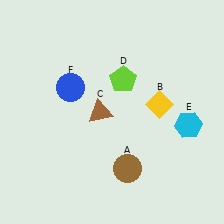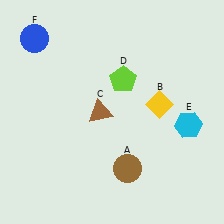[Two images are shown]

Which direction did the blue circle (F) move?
The blue circle (F) moved up.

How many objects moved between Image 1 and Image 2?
1 object moved between the two images.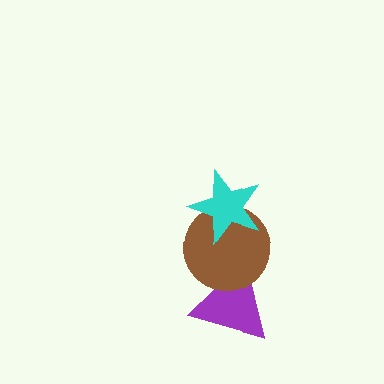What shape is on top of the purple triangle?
The brown circle is on top of the purple triangle.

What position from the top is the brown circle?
The brown circle is 2nd from the top.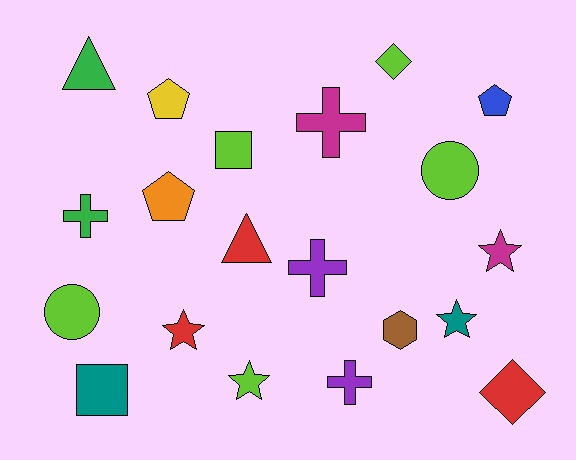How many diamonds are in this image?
There are 2 diamonds.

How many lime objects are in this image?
There are 5 lime objects.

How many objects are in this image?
There are 20 objects.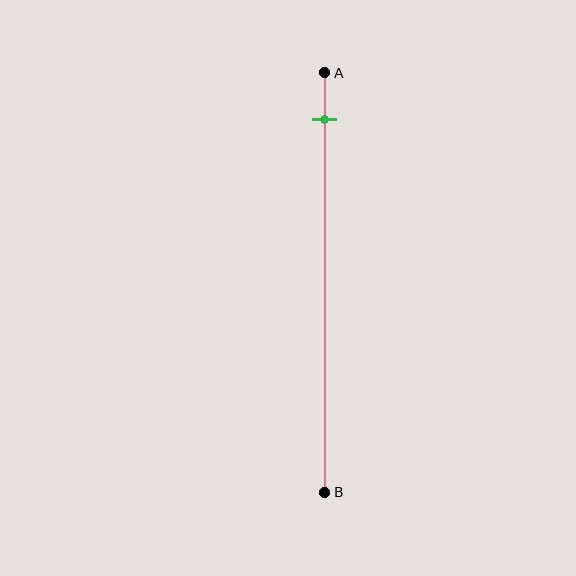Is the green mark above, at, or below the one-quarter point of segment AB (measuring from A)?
The green mark is above the one-quarter point of segment AB.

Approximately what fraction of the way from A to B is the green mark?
The green mark is approximately 10% of the way from A to B.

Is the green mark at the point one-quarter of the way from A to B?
No, the mark is at about 10% from A, not at the 25% one-quarter point.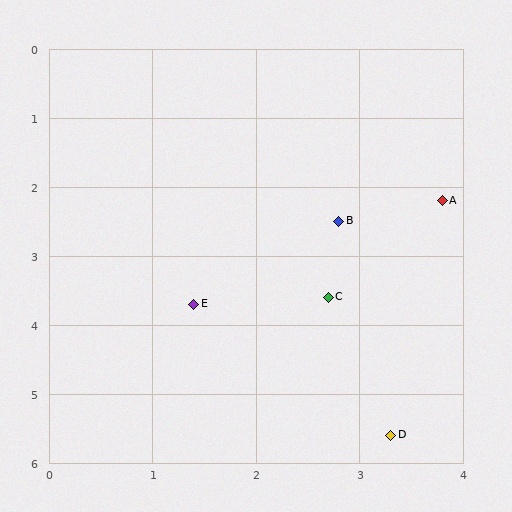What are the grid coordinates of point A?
Point A is at approximately (3.8, 2.2).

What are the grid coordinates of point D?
Point D is at approximately (3.3, 5.6).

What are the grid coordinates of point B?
Point B is at approximately (2.8, 2.5).